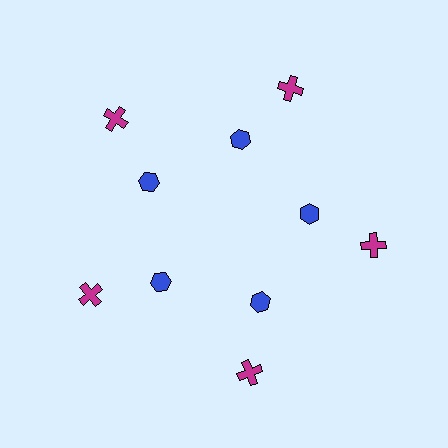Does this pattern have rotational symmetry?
Yes, this pattern has 5-fold rotational symmetry. It looks the same after rotating 72 degrees around the center.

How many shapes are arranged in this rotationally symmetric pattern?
There are 10 shapes, arranged in 5 groups of 2.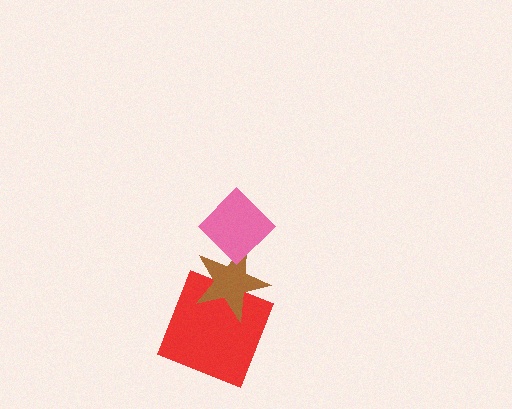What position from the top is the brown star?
The brown star is 2nd from the top.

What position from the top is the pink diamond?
The pink diamond is 1st from the top.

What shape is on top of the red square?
The brown star is on top of the red square.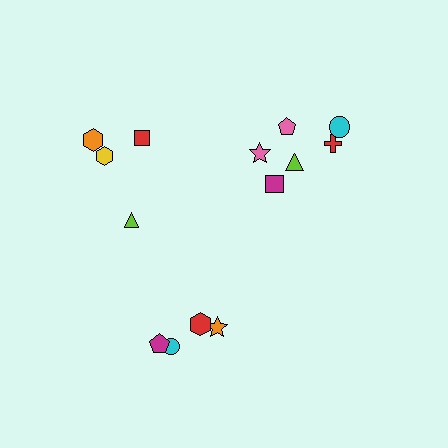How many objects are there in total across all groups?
There are 14 objects.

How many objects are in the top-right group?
There are 6 objects.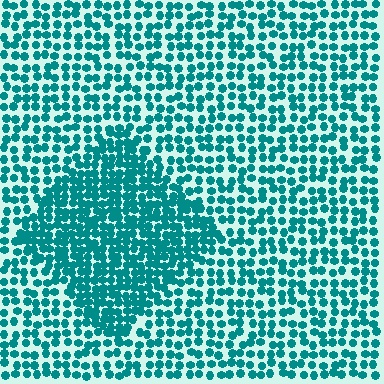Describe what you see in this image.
The image contains small teal elements arranged at two different densities. A diamond-shaped region is visible where the elements are more densely packed than the surrounding area.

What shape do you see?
I see a diamond.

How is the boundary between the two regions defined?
The boundary is defined by a change in element density (approximately 1.8x ratio). All elements are the same color, size, and shape.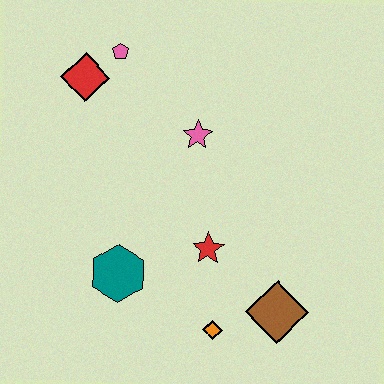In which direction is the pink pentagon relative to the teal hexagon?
The pink pentagon is above the teal hexagon.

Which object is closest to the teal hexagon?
The red star is closest to the teal hexagon.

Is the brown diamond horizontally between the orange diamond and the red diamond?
No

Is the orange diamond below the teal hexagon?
Yes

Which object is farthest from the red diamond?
The brown diamond is farthest from the red diamond.